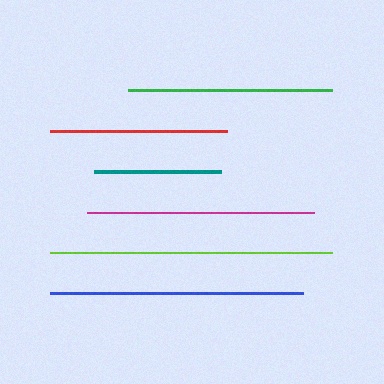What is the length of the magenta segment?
The magenta segment is approximately 227 pixels long.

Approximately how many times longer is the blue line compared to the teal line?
The blue line is approximately 2.0 times the length of the teal line.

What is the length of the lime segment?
The lime segment is approximately 283 pixels long.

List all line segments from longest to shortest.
From longest to shortest: lime, blue, magenta, green, red, teal.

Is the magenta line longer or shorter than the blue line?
The blue line is longer than the magenta line.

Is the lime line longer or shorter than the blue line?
The lime line is longer than the blue line.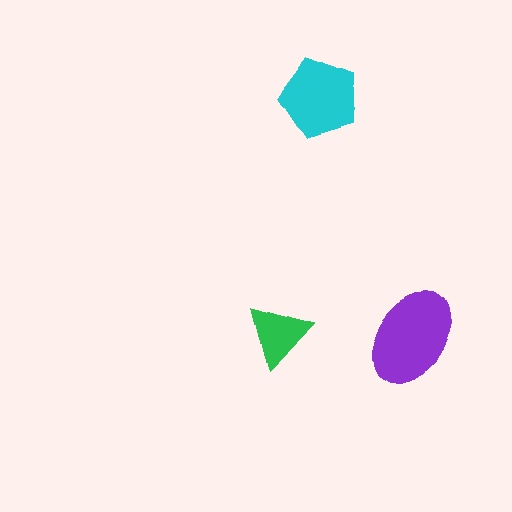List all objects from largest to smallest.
The purple ellipse, the cyan pentagon, the green triangle.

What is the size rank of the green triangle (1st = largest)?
3rd.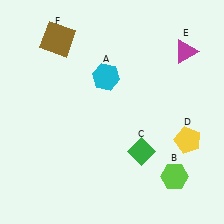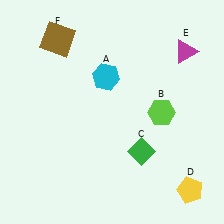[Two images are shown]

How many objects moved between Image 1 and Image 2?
2 objects moved between the two images.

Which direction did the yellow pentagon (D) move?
The yellow pentagon (D) moved down.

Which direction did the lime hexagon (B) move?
The lime hexagon (B) moved up.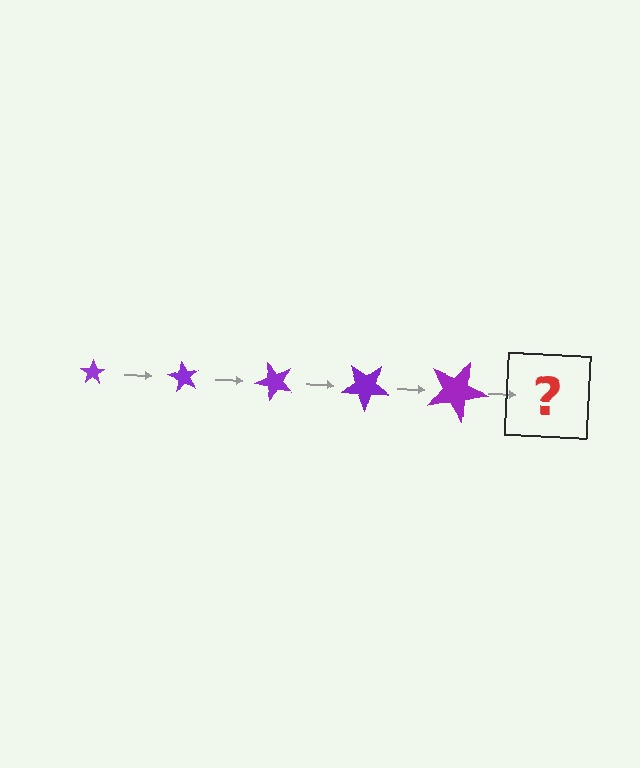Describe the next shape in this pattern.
It should be a star, larger than the previous one and rotated 300 degrees from the start.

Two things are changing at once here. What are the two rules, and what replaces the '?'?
The two rules are that the star grows larger each step and it rotates 60 degrees each step. The '?' should be a star, larger than the previous one and rotated 300 degrees from the start.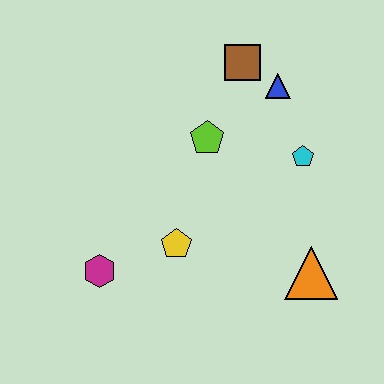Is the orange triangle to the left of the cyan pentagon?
No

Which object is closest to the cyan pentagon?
The blue triangle is closest to the cyan pentagon.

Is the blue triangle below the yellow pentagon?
No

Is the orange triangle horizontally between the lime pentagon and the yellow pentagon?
No